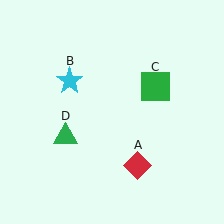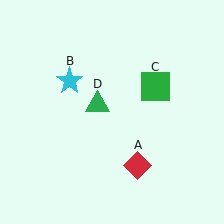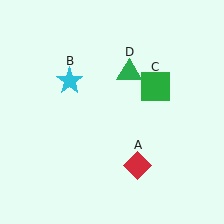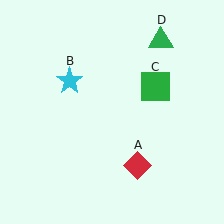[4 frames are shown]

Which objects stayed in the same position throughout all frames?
Red diamond (object A) and cyan star (object B) and green square (object C) remained stationary.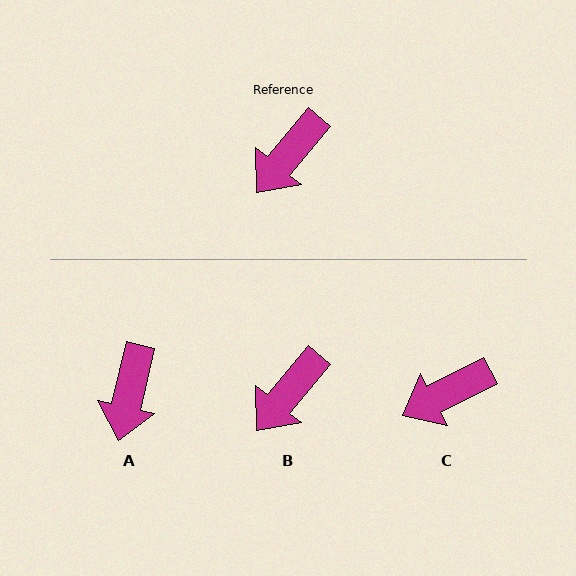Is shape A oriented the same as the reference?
No, it is off by about 27 degrees.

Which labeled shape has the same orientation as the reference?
B.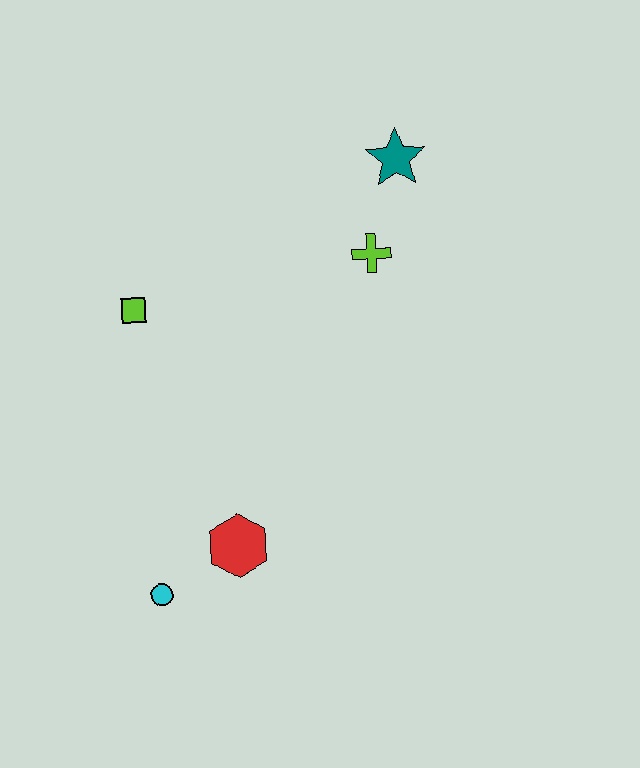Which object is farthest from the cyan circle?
The teal star is farthest from the cyan circle.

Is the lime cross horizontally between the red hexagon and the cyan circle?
No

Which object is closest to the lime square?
The lime cross is closest to the lime square.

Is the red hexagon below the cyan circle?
No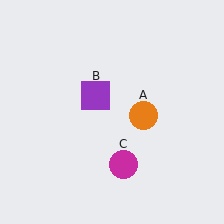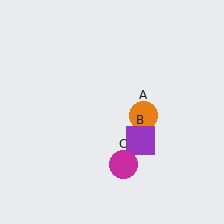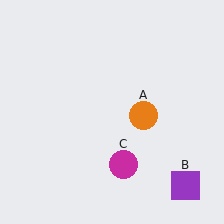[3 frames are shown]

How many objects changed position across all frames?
1 object changed position: purple square (object B).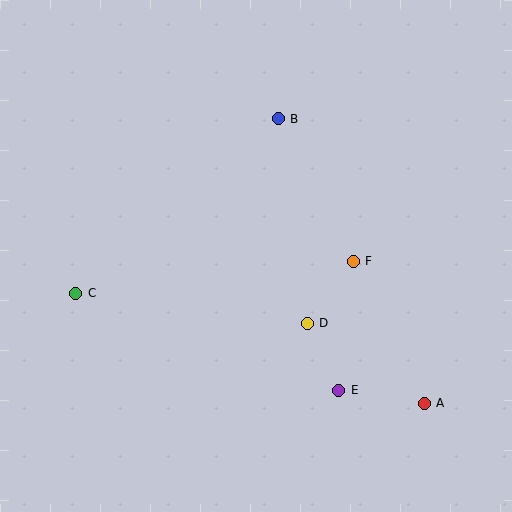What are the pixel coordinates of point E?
Point E is at (339, 390).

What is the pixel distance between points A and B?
The distance between A and B is 320 pixels.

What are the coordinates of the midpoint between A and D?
The midpoint between A and D is at (366, 363).